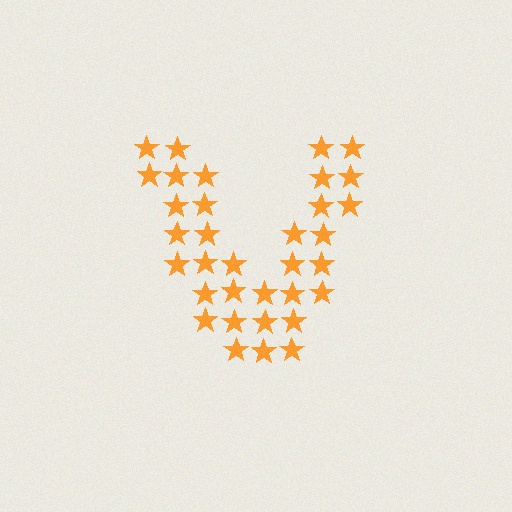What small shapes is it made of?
It is made of small stars.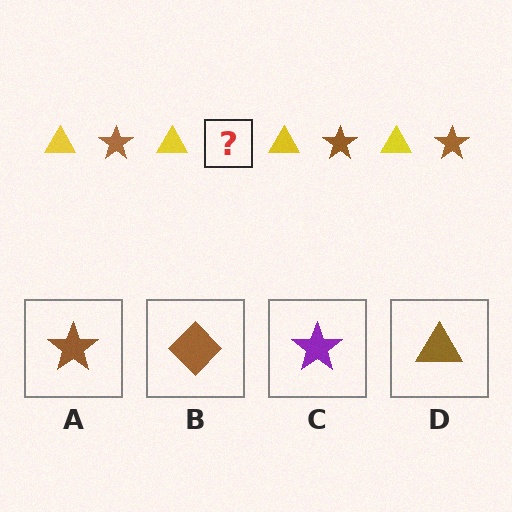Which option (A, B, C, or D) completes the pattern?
A.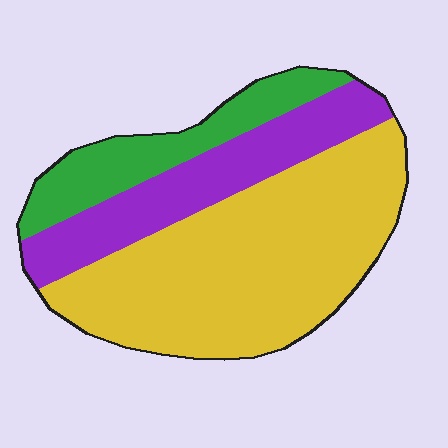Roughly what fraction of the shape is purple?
Purple covers 25% of the shape.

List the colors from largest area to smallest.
From largest to smallest: yellow, purple, green.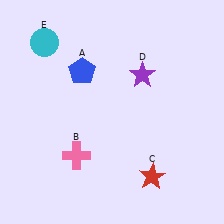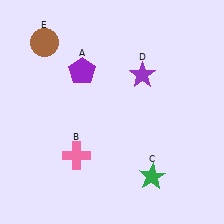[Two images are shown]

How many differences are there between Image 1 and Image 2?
There are 3 differences between the two images.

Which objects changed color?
A changed from blue to purple. C changed from red to green. E changed from cyan to brown.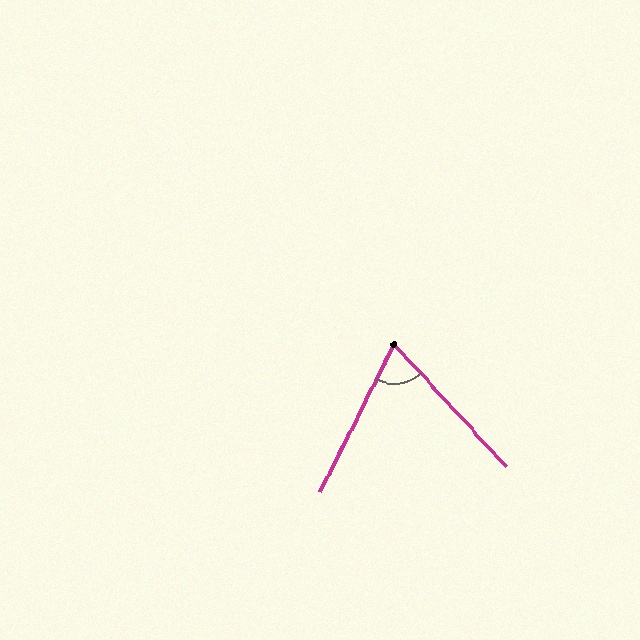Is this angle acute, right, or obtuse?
It is acute.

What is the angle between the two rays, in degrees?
Approximately 69 degrees.